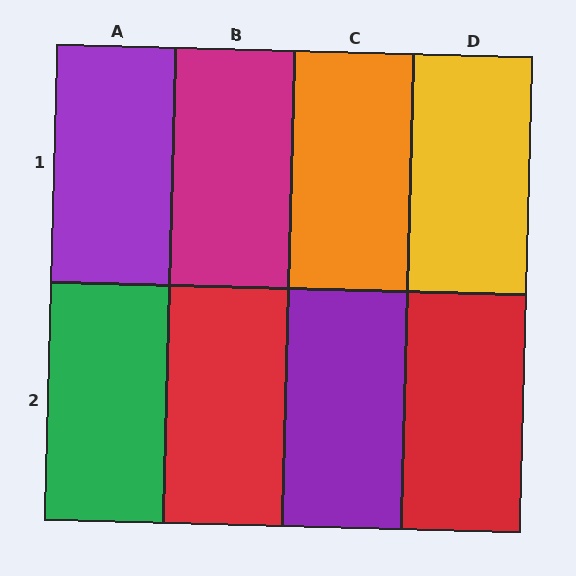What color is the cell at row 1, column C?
Orange.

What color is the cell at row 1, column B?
Magenta.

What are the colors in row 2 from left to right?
Green, red, purple, red.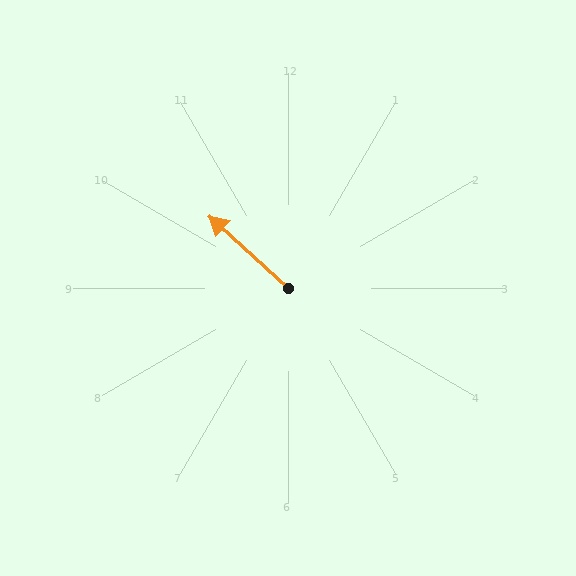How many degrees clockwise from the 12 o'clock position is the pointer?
Approximately 312 degrees.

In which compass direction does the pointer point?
Northwest.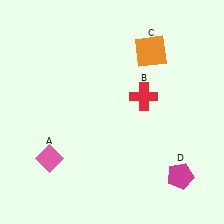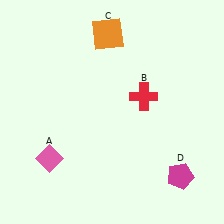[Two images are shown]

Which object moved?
The orange square (C) moved left.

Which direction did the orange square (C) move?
The orange square (C) moved left.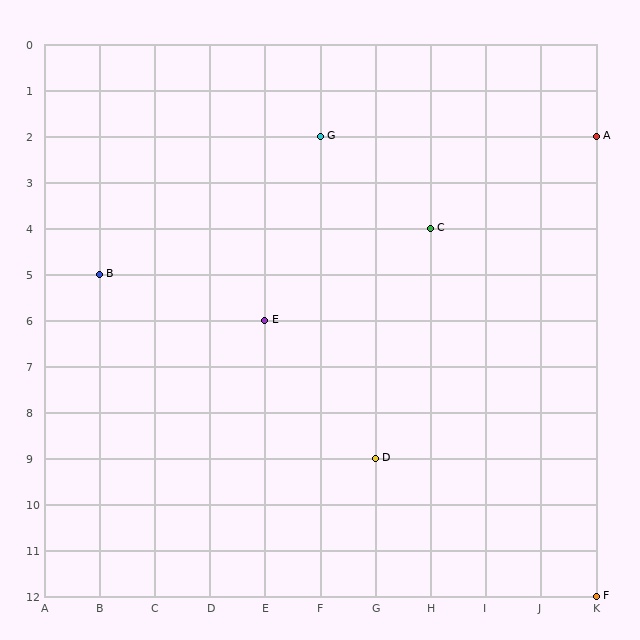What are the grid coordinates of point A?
Point A is at grid coordinates (K, 2).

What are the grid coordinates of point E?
Point E is at grid coordinates (E, 6).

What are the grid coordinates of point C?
Point C is at grid coordinates (H, 4).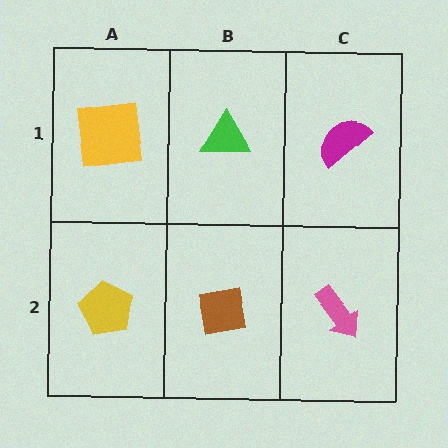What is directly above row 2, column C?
A magenta semicircle.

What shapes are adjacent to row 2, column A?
A yellow square (row 1, column A), a brown square (row 2, column B).